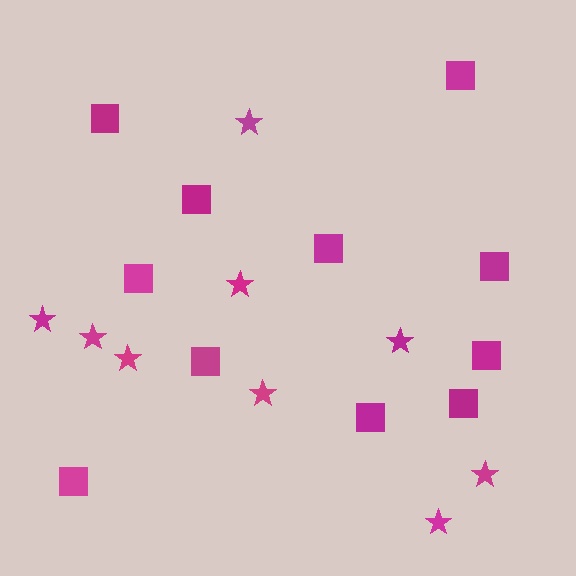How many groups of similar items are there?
There are 2 groups: one group of squares (11) and one group of stars (9).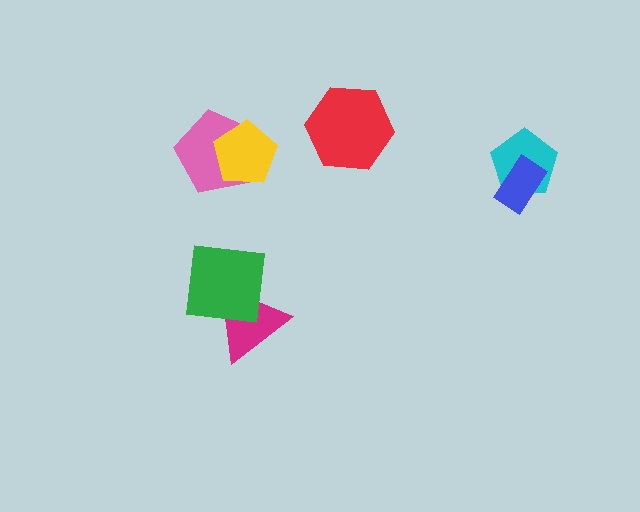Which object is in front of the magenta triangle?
The green square is in front of the magenta triangle.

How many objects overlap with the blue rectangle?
1 object overlaps with the blue rectangle.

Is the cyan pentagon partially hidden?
Yes, it is partially covered by another shape.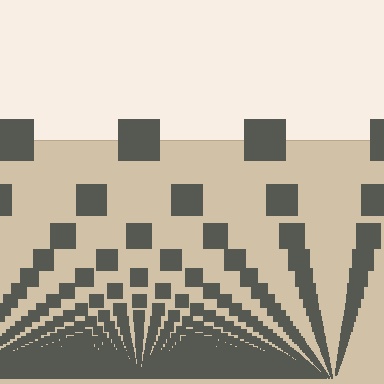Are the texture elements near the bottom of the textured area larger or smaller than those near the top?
Smaller. The gradient is inverted — elements near the bottom are smaller and denser.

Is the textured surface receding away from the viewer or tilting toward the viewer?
The surface appears to tilt toward the viewer. Texture elements get larger and sparser toward the top.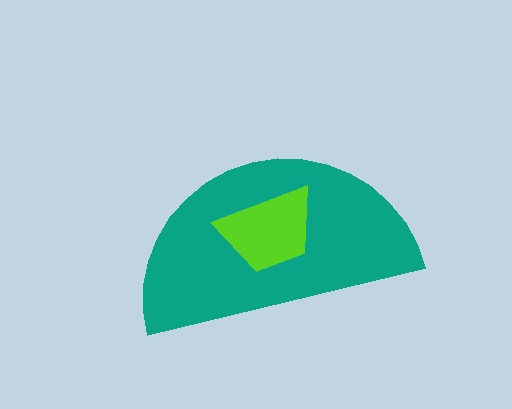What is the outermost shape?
The teal semicircle.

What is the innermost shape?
The lime trapezoid.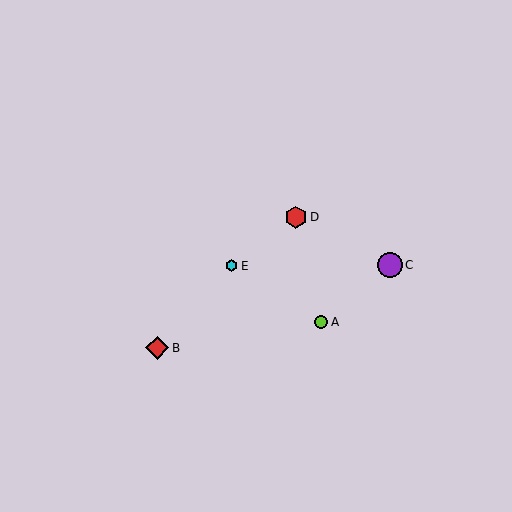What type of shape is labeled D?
Shape D is a red hexagon.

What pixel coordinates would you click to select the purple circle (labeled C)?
Click at (390, 265) to select the purple circle C.